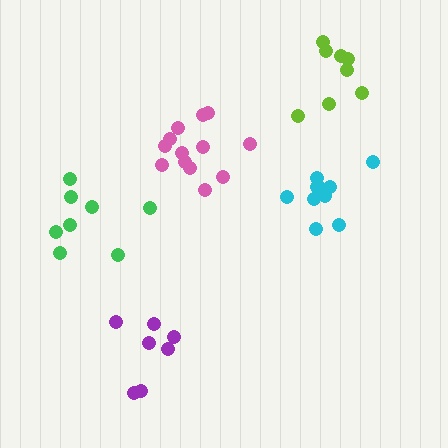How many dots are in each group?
Group 1: 10 dots, Group 2: 8 dots, Group 3: 7 dots, Group 4: 8 dots, Group 5: 13 dots (46 total).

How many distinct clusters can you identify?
There are 5 distinct clusters.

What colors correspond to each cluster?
The clusters are colored: cyan, lime, purple, green, pink.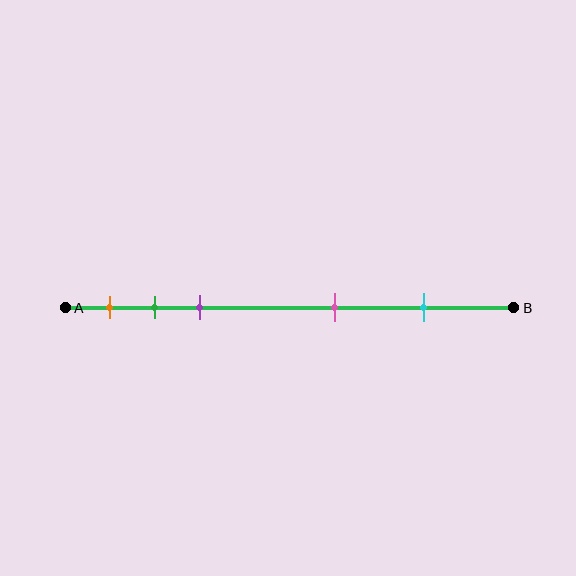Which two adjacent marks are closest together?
The green and purple marks are the closest adjacent pair.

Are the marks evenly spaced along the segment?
No, the marks are not evenly spaced.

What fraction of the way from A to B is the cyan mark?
The cyan mark is approximately 80% (0.8) of the way from A to B.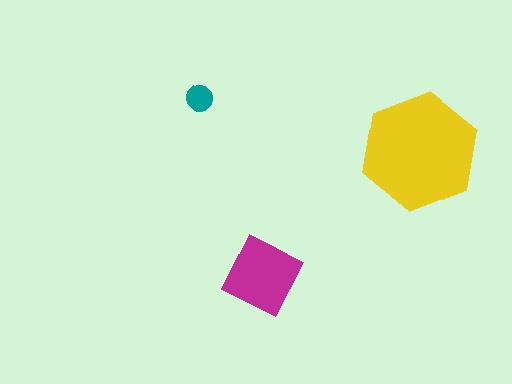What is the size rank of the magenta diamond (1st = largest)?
2nd.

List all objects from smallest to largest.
The teal circle, the magenta diamond, the yellow hexagon.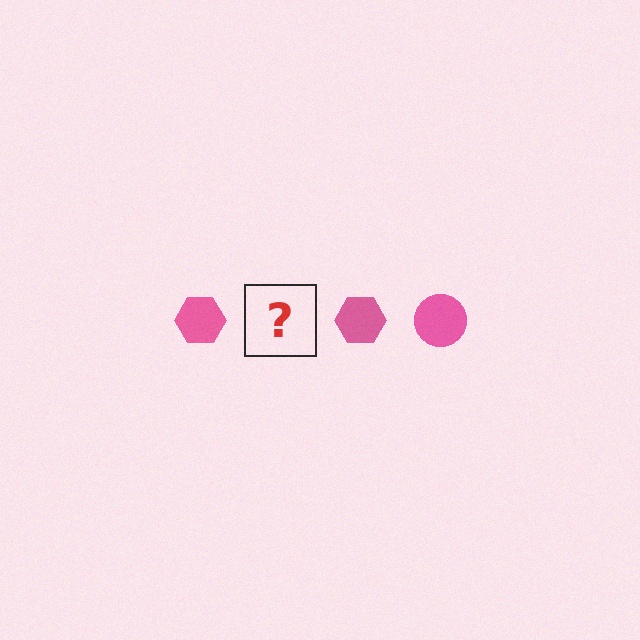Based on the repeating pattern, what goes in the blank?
The blank should be a pink circle.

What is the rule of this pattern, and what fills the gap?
The rule is that the pattern cycles through hexagon, circle shapes in pink. The gap should be filled with a pink circle.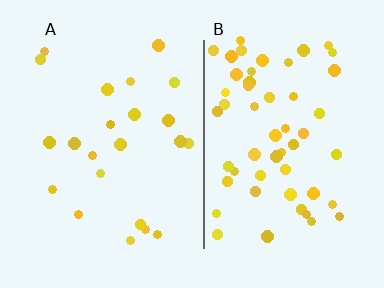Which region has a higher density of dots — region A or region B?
B (the right).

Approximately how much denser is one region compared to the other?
Approximately 2.4× — region B over region A.